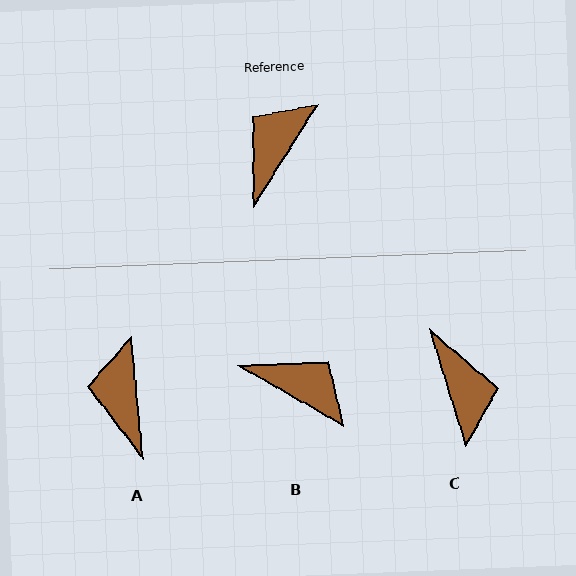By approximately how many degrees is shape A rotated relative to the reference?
Approximately 37 degrees counter-clockwise.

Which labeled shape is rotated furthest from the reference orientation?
C, about 130 degrees away.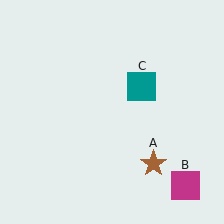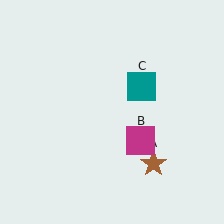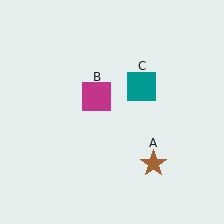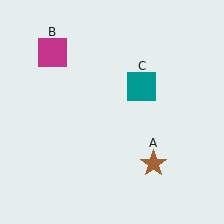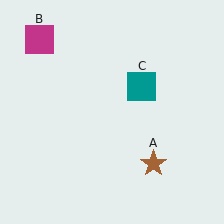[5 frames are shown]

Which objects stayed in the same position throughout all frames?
Brown star (object A) and teal square (object C) remained stationary.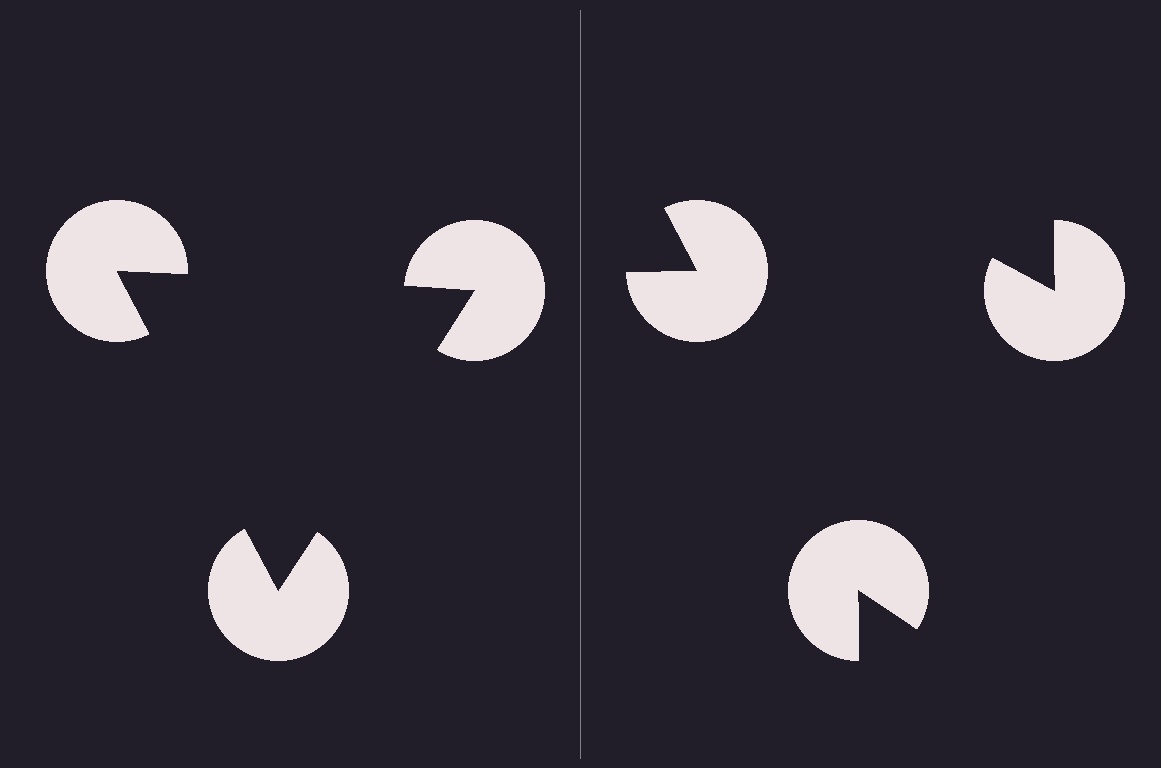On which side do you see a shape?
An illusory triangle appears on the left side. On the right side the wedge cuts are rotated, so no coherent shape forms.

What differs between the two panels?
The pac-man discs are positioned identically on both sides; only the wedge orientations differ. On the left they align to a triangle; on the right they are misaligned.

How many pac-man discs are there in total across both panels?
6 — 3 on each side.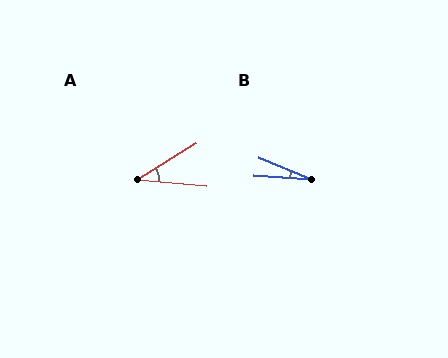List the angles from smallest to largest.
B (19°), A (36°).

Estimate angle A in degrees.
Approximately 36 degrees.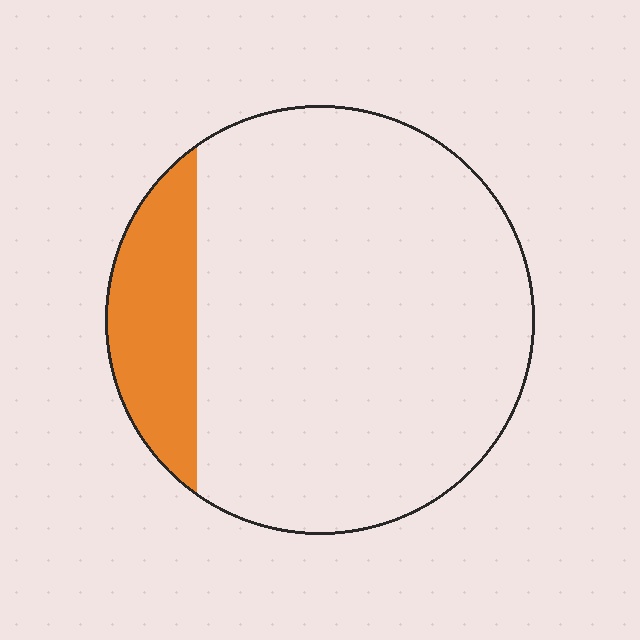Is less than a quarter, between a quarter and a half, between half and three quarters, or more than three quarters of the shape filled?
Less than a quarter.